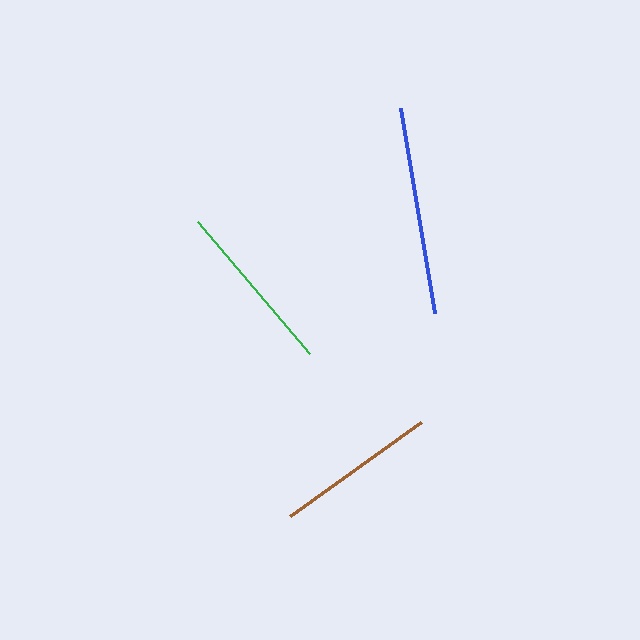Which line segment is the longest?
The blue line is the longest at approximately 208 pixels.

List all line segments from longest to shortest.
From longest to shortest: blue, green, brown.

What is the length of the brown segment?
The brown segment is approximately 161 pixels long.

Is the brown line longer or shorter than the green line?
The green line is longer than the brown line.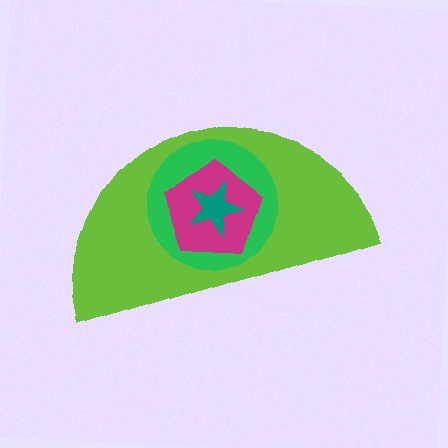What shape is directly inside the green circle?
The magenta pentagon.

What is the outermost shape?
The lime semicircle.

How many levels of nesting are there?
4.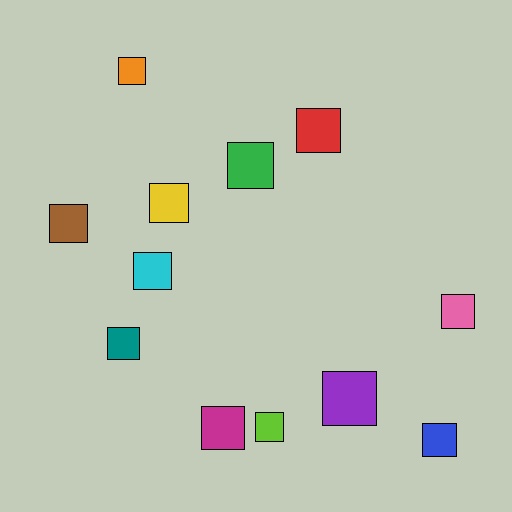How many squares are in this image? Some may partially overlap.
There are 12 squares.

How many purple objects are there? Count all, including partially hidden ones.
There is 1 purple object.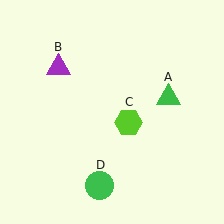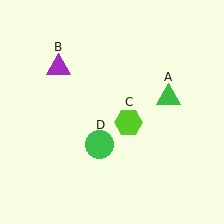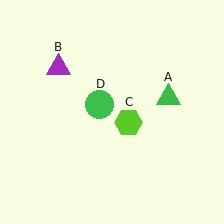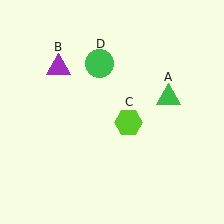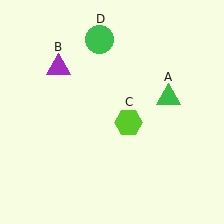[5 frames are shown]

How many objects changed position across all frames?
1 object changed position: green circle (object D).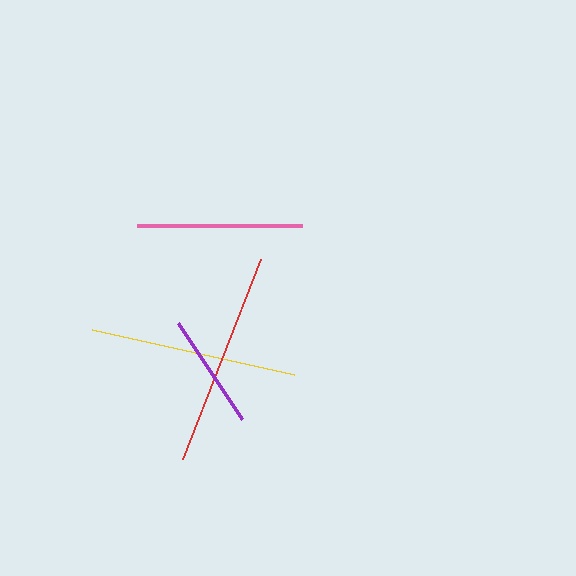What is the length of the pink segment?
The pink segment is approximately 165 pixels long.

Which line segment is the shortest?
The purple line is the shortest at approximately 116 pixels.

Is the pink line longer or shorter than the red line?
The red line is longer than the pink line.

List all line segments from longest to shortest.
From longest to shortest: red, yellow, pink, purple.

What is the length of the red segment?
The red segment is approximately 215 pixels long.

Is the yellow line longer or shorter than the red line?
The red line is longer than the yellow line.